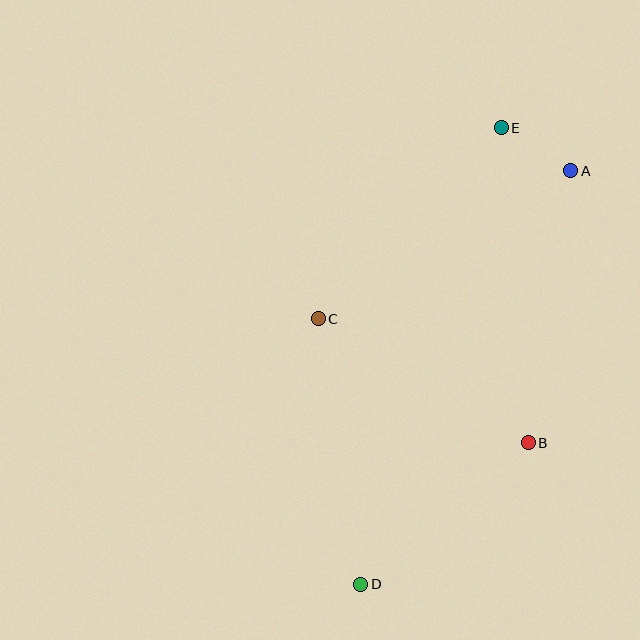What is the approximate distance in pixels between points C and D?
The distance between C and D is approximately 269 pixels.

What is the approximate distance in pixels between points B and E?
The distance between B and E is approximately 316 pixels.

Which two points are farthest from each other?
Points D and E are farthest from each other.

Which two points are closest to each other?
Points A and E are closest to each other.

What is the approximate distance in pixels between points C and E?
The distance between C and E is approximately 264 pixels.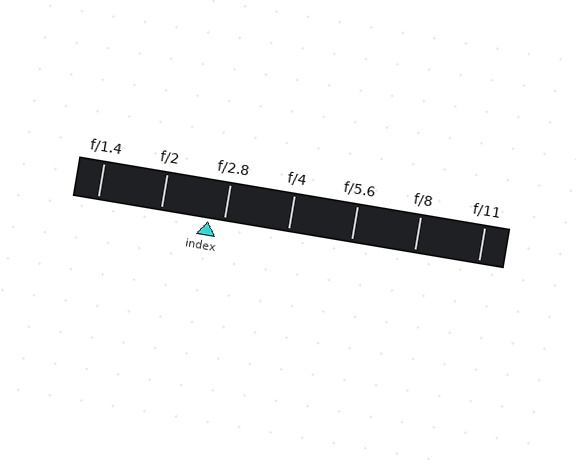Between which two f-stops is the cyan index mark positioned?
The index mark is between f/2 and f/2.8.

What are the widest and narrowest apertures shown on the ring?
The widest aperture shown is f/1.4 and the narrowest is f/11.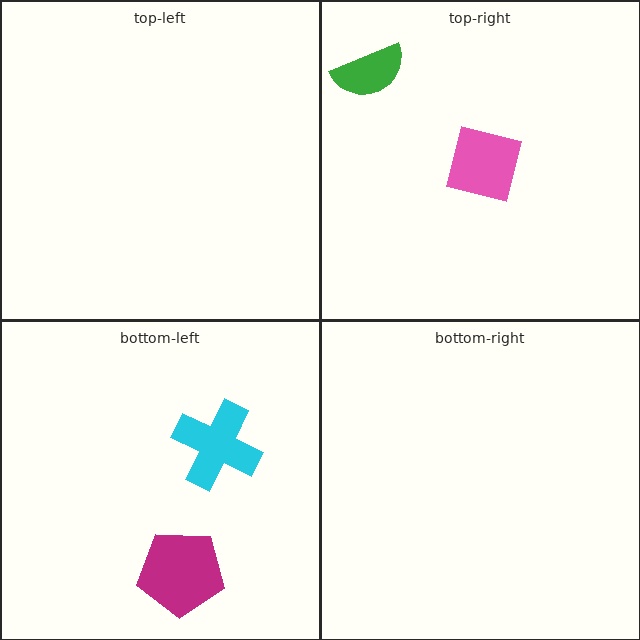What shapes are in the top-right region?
The pink square, the green semicircle.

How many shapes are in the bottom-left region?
2.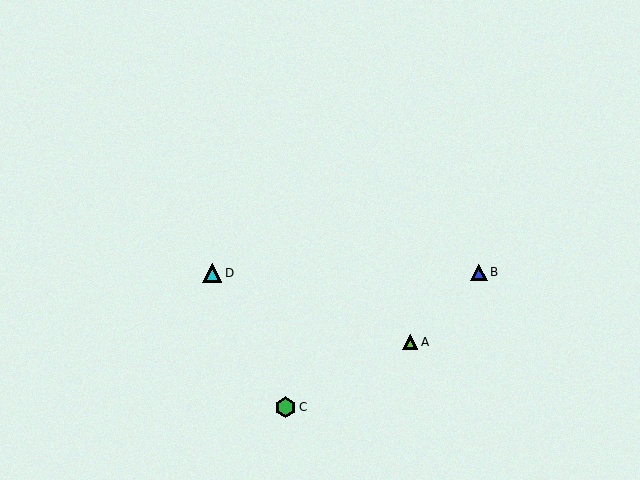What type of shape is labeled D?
Shape D is a cyan triangle.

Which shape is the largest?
The green hexagon (labeled C) is the largest.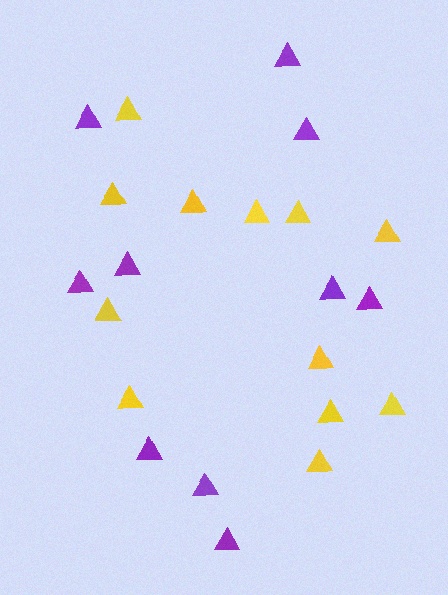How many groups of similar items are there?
There are 2 groups: one group of purple triangles (10) and one group of yellow triangles (12).